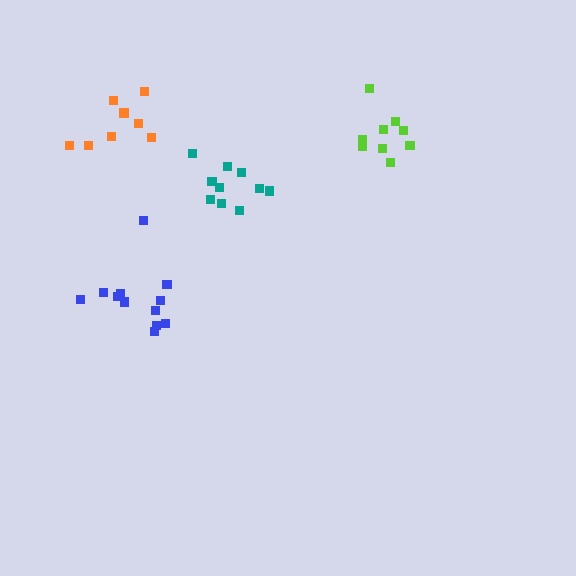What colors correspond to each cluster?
The clusters are colored: lime, blue, teal, orange.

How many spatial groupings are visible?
There are 4 spatial groupings.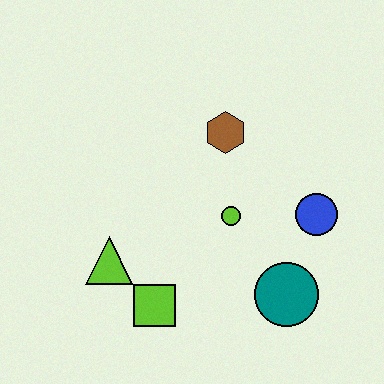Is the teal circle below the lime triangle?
Yes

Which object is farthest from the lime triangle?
The blue circle is farthest from the lime triangle.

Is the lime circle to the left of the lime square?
No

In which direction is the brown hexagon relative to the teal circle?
The brown hexagon is above the teal circle.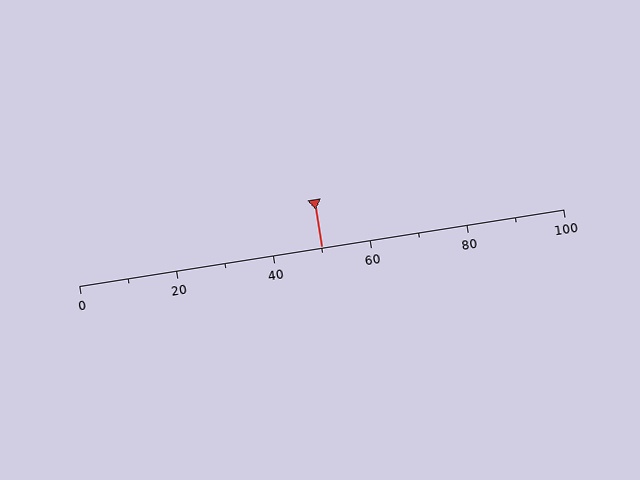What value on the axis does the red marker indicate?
The marker indicates approximately 50.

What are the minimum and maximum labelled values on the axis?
The axis runs from 0 to 100.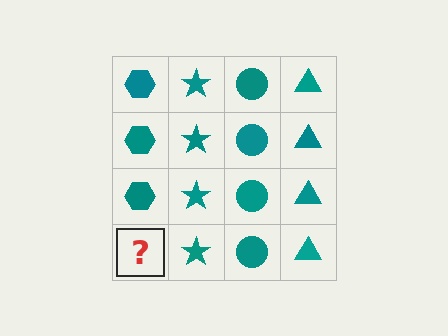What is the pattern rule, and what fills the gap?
The rule is that each column has a consistent shape. The gap should be filled with a teal hexagon.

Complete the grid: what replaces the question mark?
The question mark should be replaced with a teal hexagon.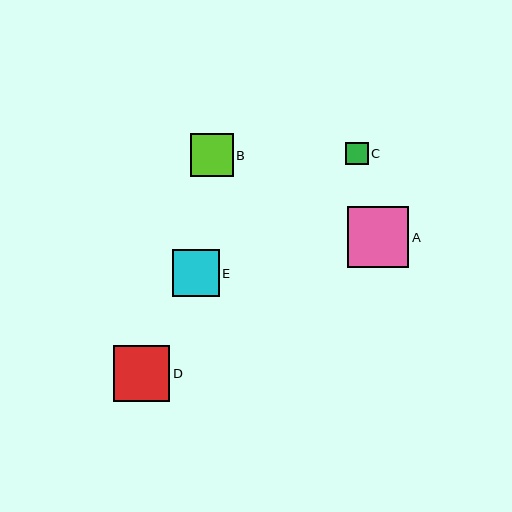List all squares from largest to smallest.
From largest to smallest: A, D, E, B, C.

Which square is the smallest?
Square C is the smallest with a size of approximately 22 pixels.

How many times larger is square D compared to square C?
Square D is approximately 2.5 times the size of square C.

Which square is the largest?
Square A is the largest with a size of approximately 61 pixels.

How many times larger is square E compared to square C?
Square E is approximately 2.1 times the size of square C.